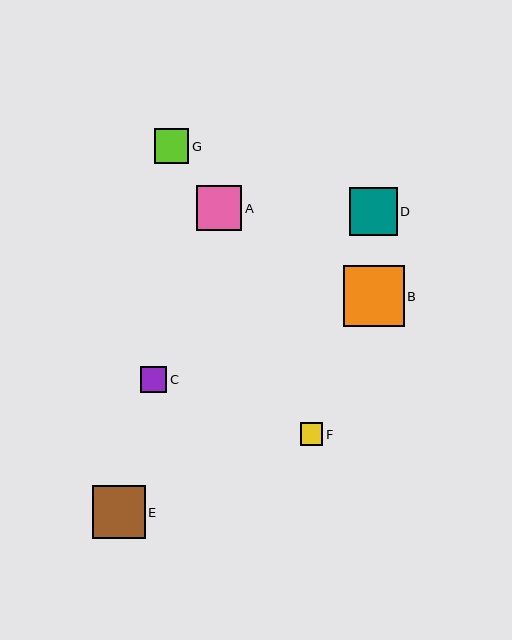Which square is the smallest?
Square F is the smallest with a size of approximately 23 pixels.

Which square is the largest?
Square B is the largest with a size of approximately 61 pixels.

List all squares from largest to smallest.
From largest to smallest: B, E, D, A, G, C, F.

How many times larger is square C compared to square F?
Square C is approximately 1.2 times the size of square F.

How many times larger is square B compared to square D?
Square B is approximately 1.3 times the size of square D.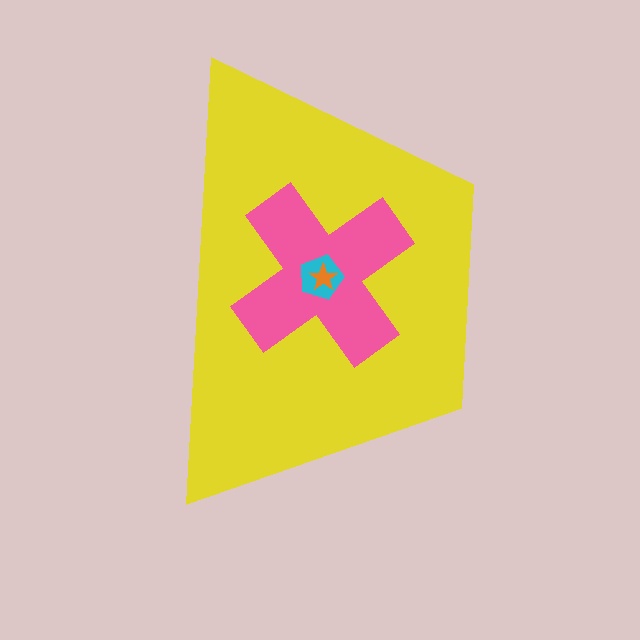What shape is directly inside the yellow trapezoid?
The pink cross.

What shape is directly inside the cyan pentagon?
The orange star.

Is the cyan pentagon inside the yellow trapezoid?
Yes.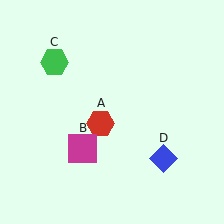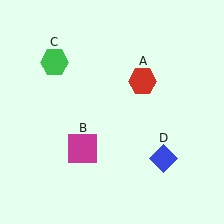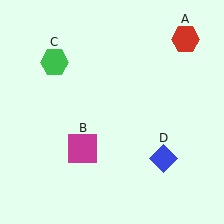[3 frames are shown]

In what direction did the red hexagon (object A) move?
The red hexagon (object A) moved up and to the right.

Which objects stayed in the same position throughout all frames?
Magenta square (object B) and green hexagon (object C) and blue diamond (object D) remained stationary.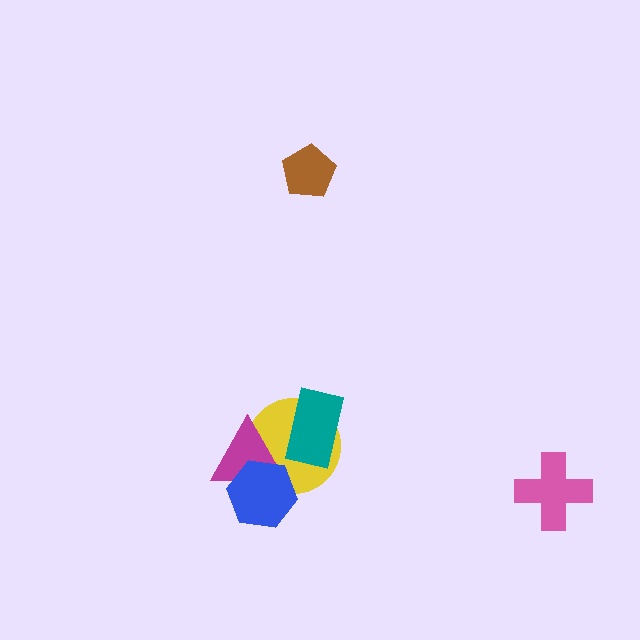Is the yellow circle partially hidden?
Yes, it is partially covered by another shape.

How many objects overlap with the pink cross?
0 objects overlap with the pink cross.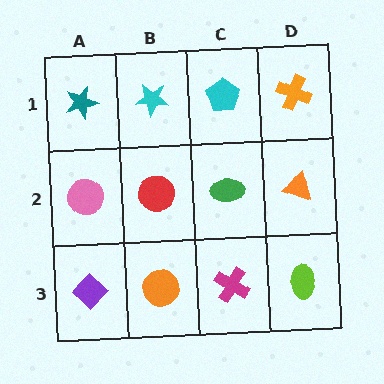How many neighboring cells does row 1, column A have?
2.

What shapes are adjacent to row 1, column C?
A green ellipse (row 2, column C), a cyan star (row 1, column B), an orange cross (row 1, column D).